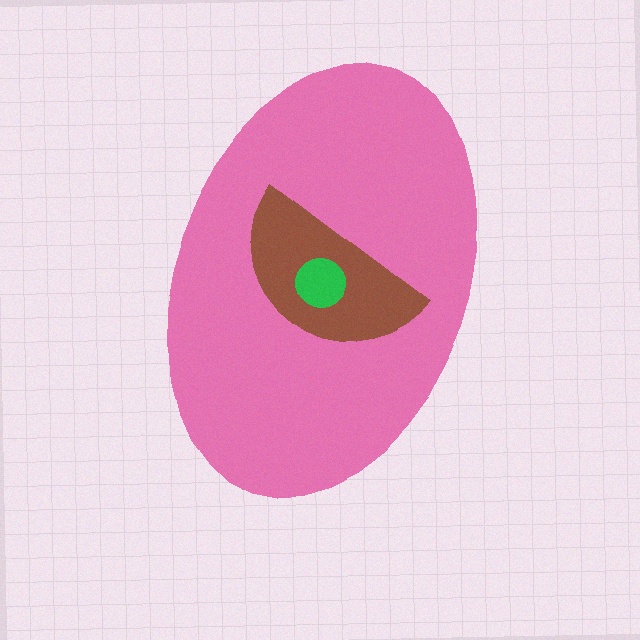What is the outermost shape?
The pink ellipse.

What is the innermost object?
The green circle.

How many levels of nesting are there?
3.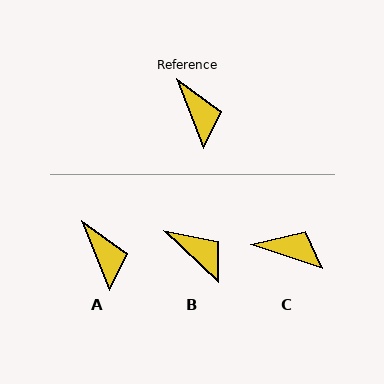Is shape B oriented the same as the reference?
No, it is off by about 25 degrees.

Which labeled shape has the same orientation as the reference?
A.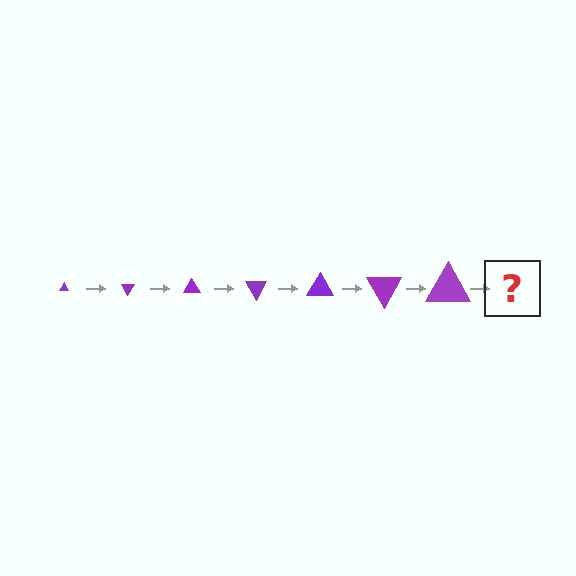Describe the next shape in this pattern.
It should be a triangle, larger than the previous one and rotated 420 degrees from the start.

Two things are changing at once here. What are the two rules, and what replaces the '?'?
The two rules are that the triangle grows larger each step and it rotates 60 degrees each step. The '?' should be a triangle, larger than the previous one and rotated 420 degrees from the start.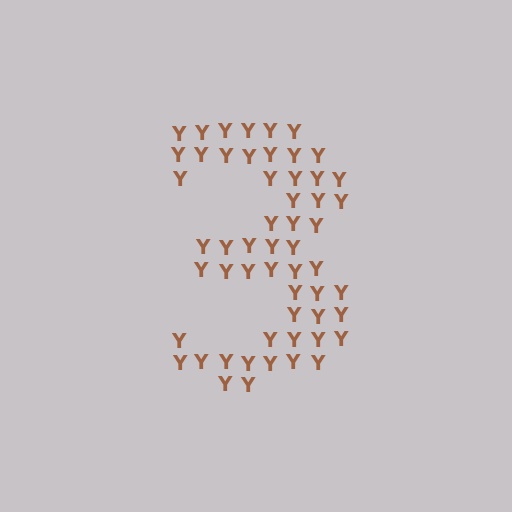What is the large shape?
The large shape is the digit 3.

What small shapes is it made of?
It is made of small letter Y's.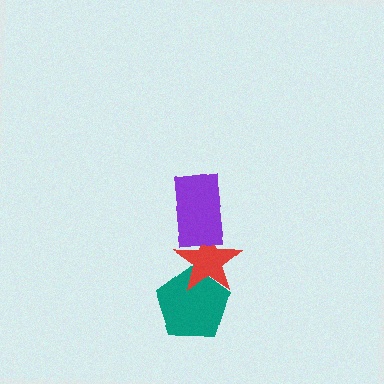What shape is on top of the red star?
The purple rectangle is on top of the red star.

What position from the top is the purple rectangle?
The purple rectangle is 1st from the top.